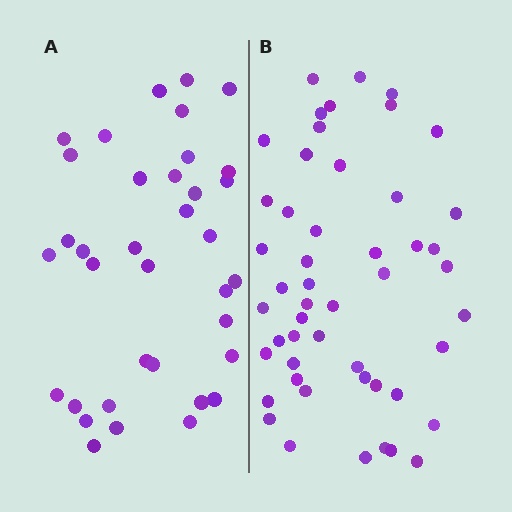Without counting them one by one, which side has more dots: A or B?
Region B (the right region) has more dots.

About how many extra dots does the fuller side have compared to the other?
Region B has approximately 15 more dots than region A.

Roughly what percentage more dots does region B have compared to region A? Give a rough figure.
About 40% more.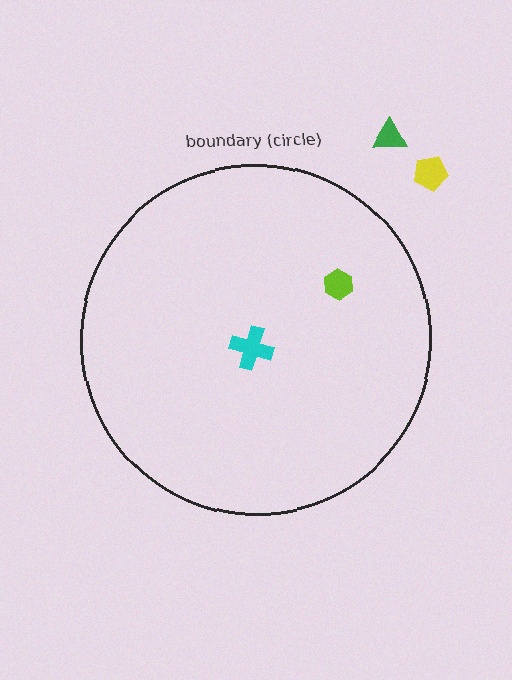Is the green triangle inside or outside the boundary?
Outside.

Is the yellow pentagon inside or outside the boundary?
Outside.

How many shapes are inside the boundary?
2 inside, 2 outside.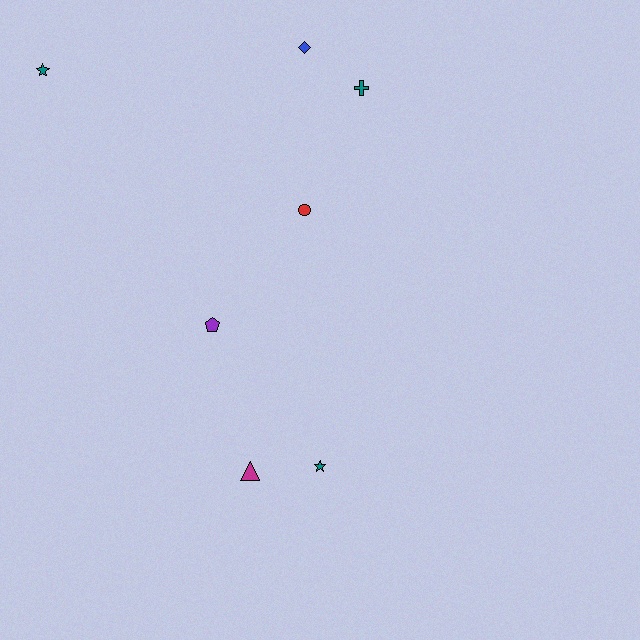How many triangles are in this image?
There is 1 triangle.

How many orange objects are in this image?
There are no orange objects.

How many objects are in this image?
There are 7 objects.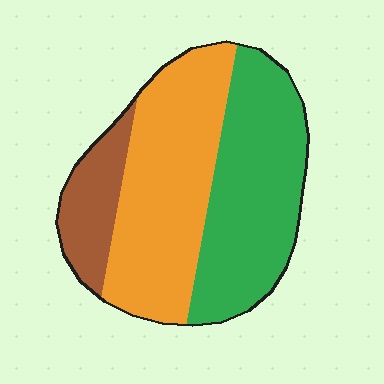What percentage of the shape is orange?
Orange covers roughly 45% of the shape.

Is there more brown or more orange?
Orange.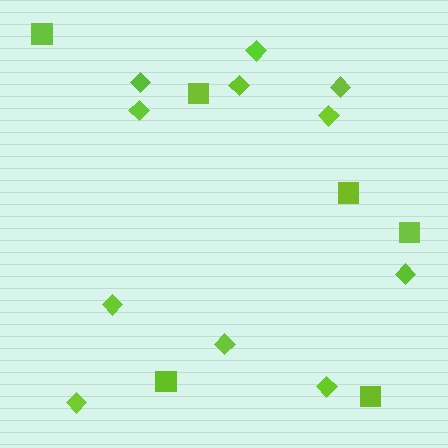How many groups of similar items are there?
There are 2 groups: one group of diamonds (11) and one group of squares (6).